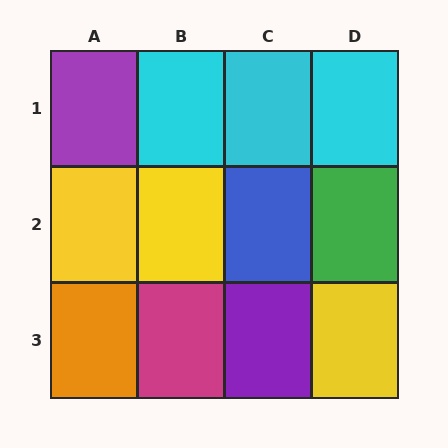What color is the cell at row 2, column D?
Green.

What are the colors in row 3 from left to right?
Orange, magenta, purple, yellow.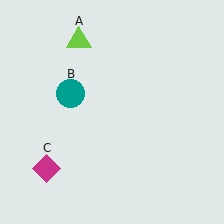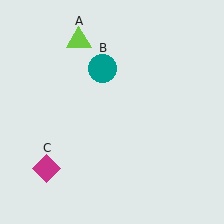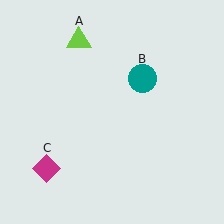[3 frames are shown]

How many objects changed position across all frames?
1 object changed position: teal circle (object B).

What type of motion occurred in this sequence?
The teal circle (object B) rotated clockwise around the center of the scene.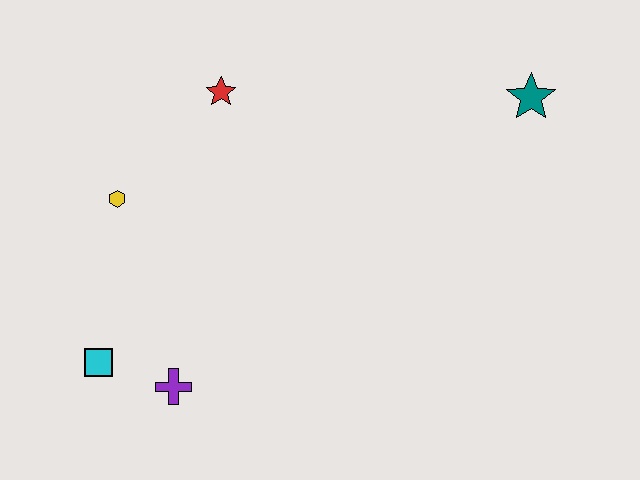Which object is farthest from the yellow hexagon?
The teal star is farthest from the yellow hexagon.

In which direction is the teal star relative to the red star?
The teal star is to the right of the red star.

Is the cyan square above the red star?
No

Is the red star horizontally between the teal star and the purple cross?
Yes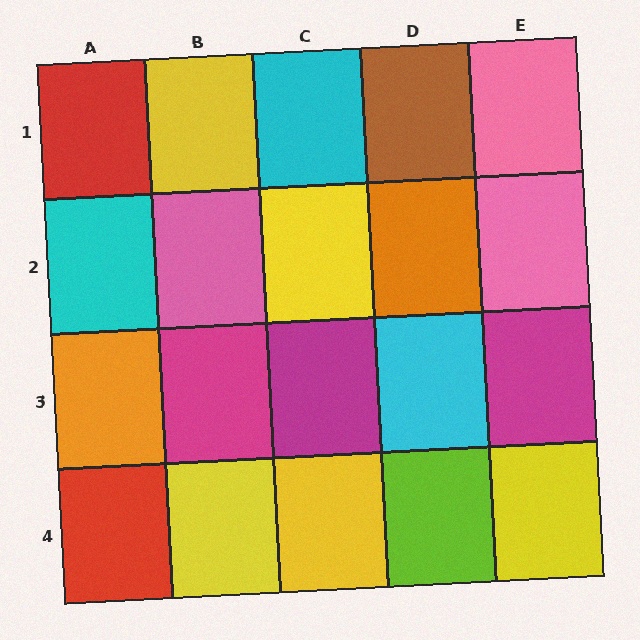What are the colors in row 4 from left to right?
Red, yellow, yellow, lime, yellow.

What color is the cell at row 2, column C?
Yellow.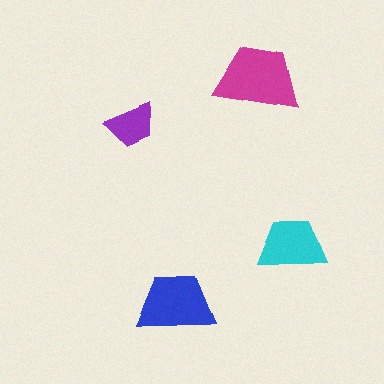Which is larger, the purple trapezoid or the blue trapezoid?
The blue one.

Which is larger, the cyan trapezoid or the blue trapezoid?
The blue one.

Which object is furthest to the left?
The purple trapezoid is leftmost.